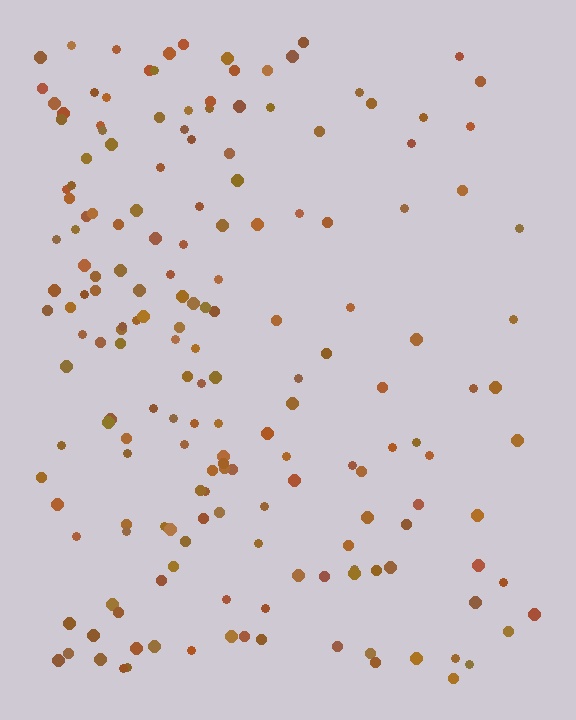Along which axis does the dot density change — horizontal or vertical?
Horizontal.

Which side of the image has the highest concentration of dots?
The left.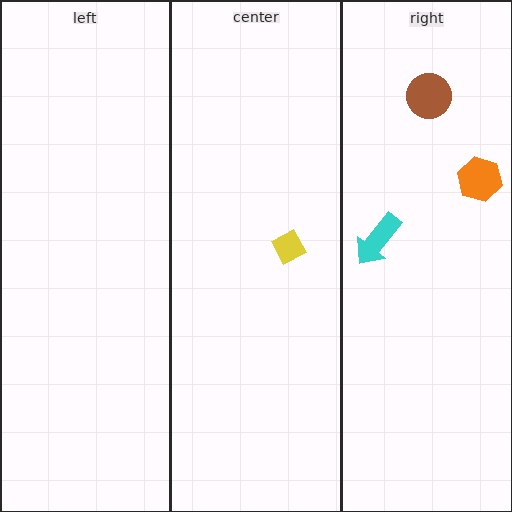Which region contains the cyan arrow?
The right region.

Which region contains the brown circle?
The right region.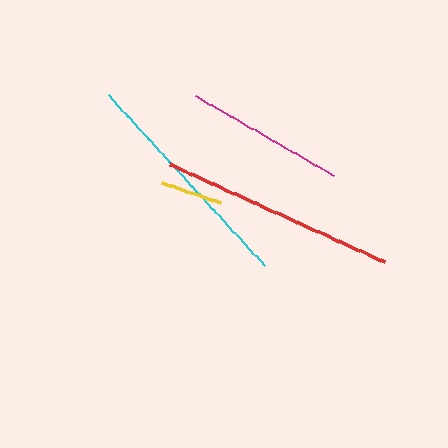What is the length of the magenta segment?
The magenta segment is approximately 160 pixels long.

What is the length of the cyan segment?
The cyan segment is approximately 232 pixels long.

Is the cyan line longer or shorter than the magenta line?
The cyan line is longer than the magenta line.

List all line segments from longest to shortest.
From longest to shortest: red, cyan, magenta, yellow.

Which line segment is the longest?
The red line is the longest at approximately 236 pixels.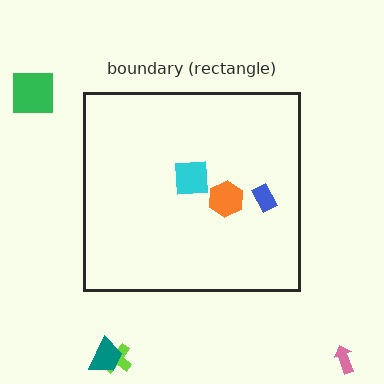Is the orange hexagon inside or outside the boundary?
Inside.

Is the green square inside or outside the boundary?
Outside.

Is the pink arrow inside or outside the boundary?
Outside.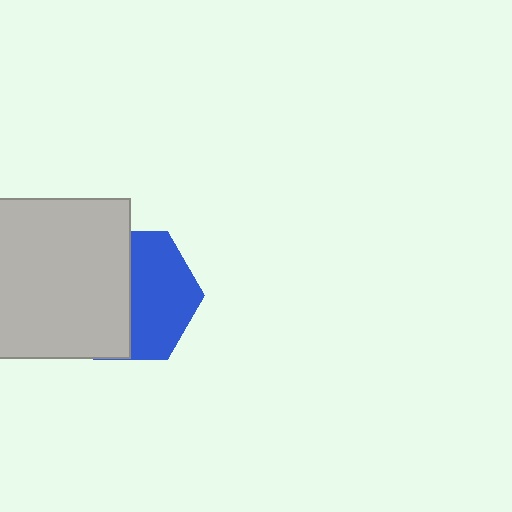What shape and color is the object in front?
The object in front is a light gray square.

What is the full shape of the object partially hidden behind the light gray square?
The partially hidden object is a blue hexagon.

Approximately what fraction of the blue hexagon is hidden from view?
Roughly 51% of the blue hexagon is hidden behind the light gray square.